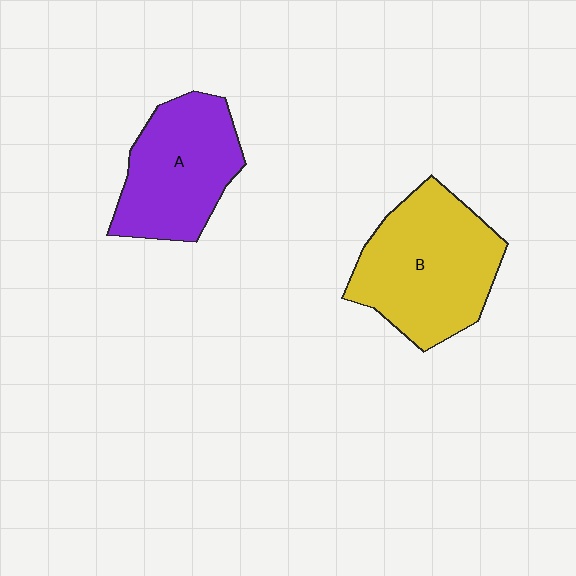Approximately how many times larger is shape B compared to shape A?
Approximately 1.2 times.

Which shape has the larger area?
Shape B (yellow).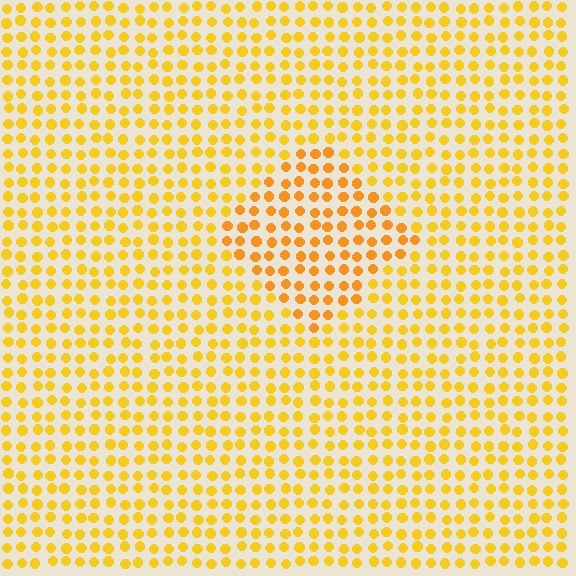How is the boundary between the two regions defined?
The boundary is defined purely by a slight shift in hue (about 17 degrees). Spacing, size, and orientation are identical on both sides.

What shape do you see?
I see a diamond.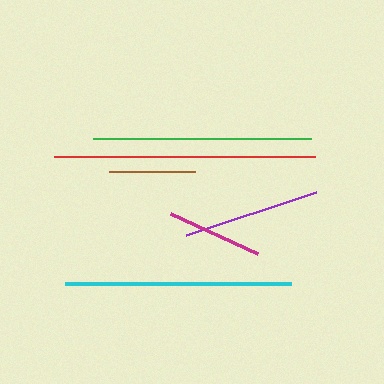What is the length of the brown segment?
The brown segment is approximately 86 pixels long.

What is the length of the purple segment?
The purple segment is approximately 137 pixels long.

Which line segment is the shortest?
The brown line is the shortest at approximately 86 pixels.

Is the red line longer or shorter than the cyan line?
The red line is longer than the cyan line.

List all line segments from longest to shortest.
From longest to shortest: red, cyan, green, purple, magenta, brown.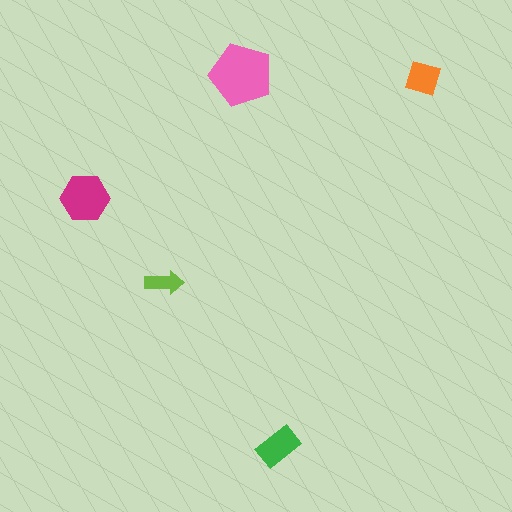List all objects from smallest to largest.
The lime arrow, the orange diamond, the green rectangle, the magenta hexagon, the pink pentagon.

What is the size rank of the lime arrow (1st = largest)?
5th.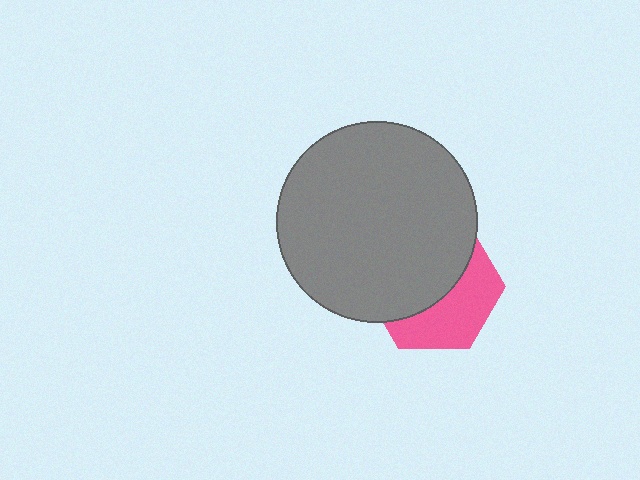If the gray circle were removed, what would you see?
You would see the complete pink hexagon.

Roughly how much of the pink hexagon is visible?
A small part of it is visible (roughly 43%).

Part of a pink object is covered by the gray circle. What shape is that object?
It is a hexagon.